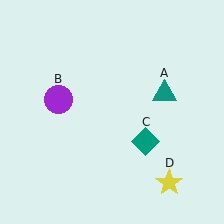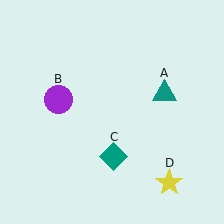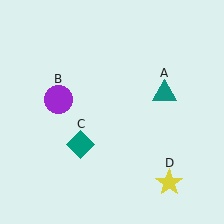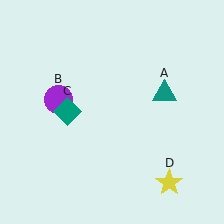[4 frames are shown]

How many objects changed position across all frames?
1 object changed position: teal diamond (object C).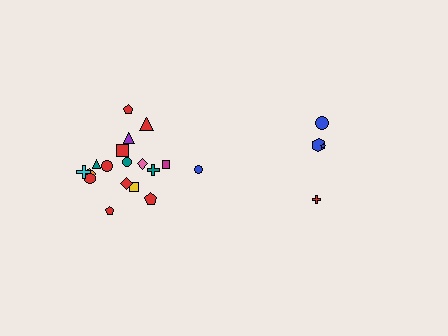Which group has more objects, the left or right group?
The left group.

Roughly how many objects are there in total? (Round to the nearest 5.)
Roughly 20 objects in total.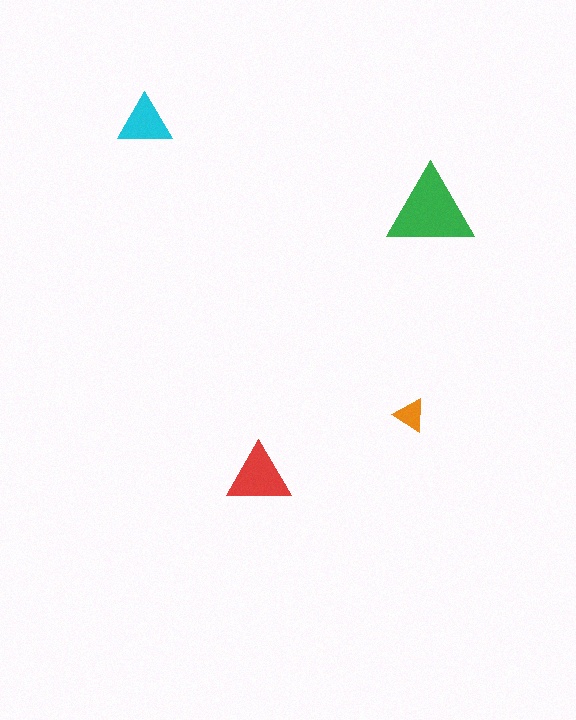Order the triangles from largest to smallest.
the green one, the red one, the cyan one, the orange one.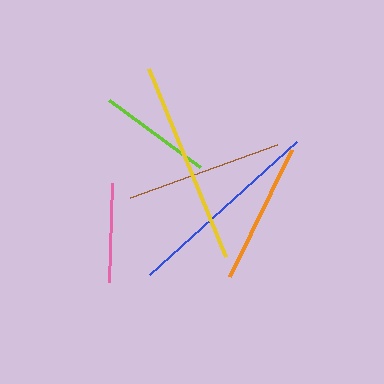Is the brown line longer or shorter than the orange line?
The brown line is longer than the orange line.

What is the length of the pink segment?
The pink segment is approximately 99 pixels long.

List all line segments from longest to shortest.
From longest to shortest: yellow, blue, brown, orange, lime, pink.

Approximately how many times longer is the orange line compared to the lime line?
The orange line is approximately 1.3 times the length of the lime line.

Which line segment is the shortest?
The pink line is the shortest at approximately 99 pixels.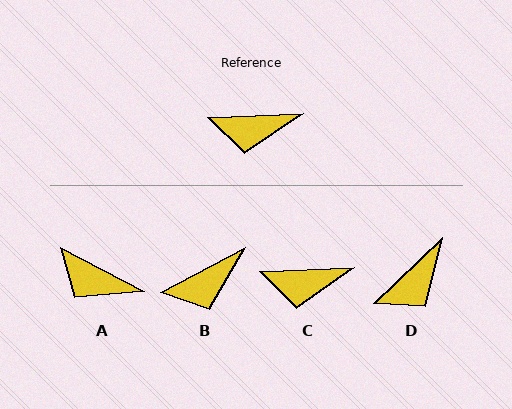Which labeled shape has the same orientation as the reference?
C.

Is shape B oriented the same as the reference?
No, it is off by about 26 degrees.